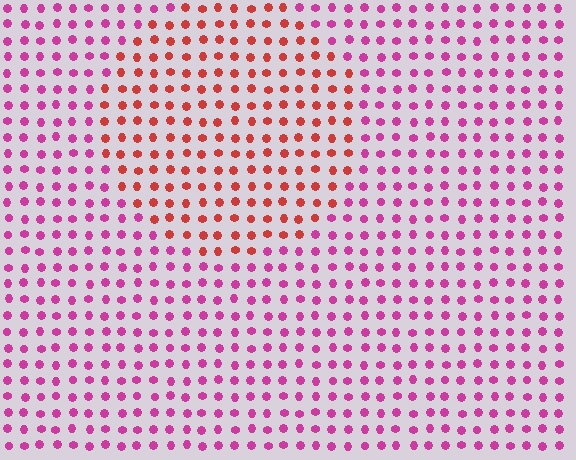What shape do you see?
I see a circle.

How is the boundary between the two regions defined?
The boundary is defined purely by a slight shift in hue (about 42 degrees). Spacing, size, and orientation are identical on both sides.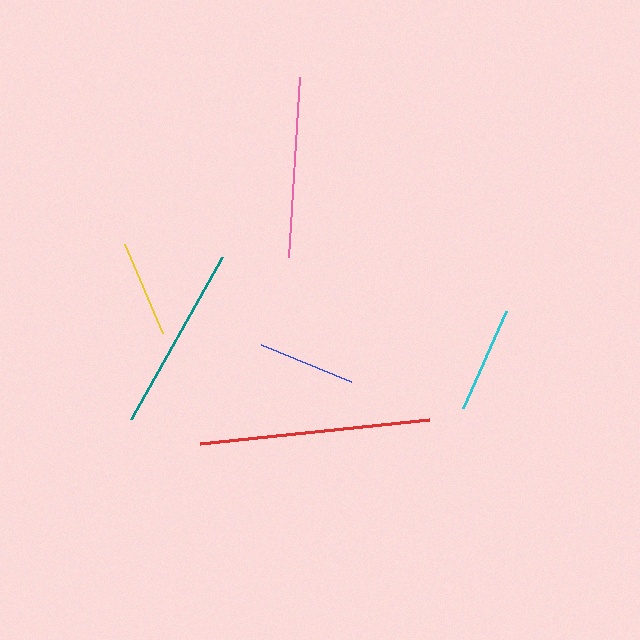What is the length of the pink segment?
The pink segment is approximately 180 pixels long.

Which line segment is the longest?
The red line is the longest at approximately 230 pixels.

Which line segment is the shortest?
The blue line is the shortest at approximately 97 pixels.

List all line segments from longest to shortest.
From longest to shortest: red, teal, pink, cyan, yellow, blue.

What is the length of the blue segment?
The blue segment is approximately 97 pixels long.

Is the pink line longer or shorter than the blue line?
The pink line is longer than the blue line.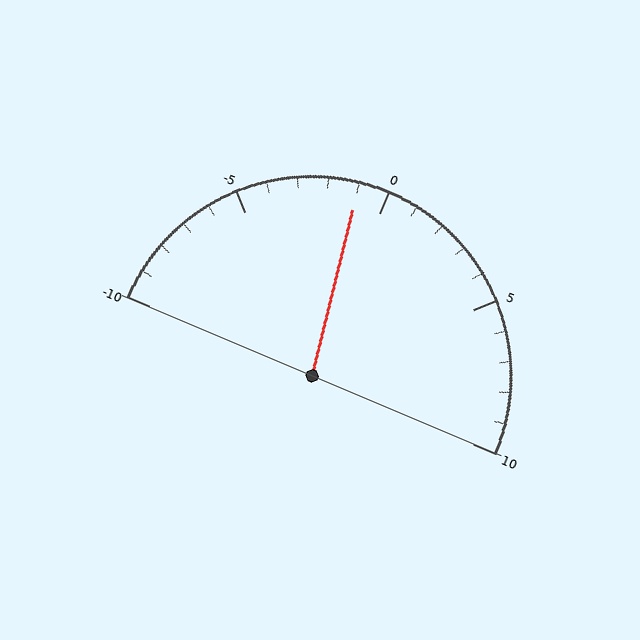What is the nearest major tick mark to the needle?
The nearest major tick mark is 0.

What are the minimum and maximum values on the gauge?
The gauge ranges from -10 to 10.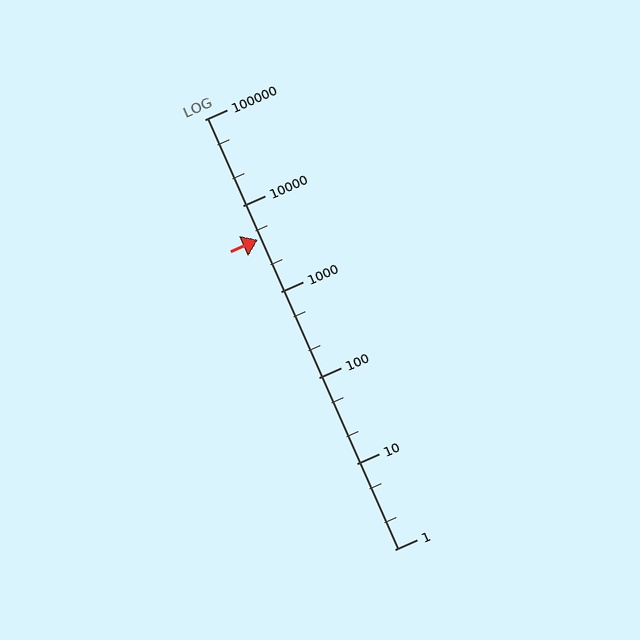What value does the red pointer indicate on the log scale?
The pointer indicates approximately 4000.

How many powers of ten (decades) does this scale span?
The scale spans 5 decades, from 1 to 100000.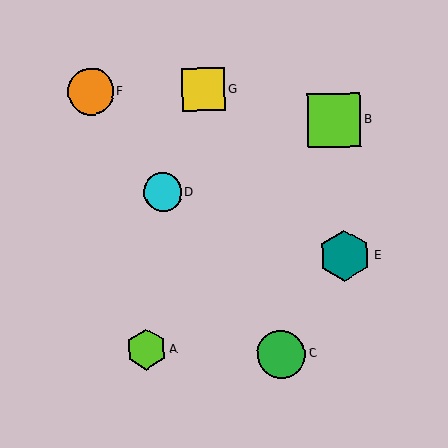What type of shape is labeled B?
Shape B is a lime square.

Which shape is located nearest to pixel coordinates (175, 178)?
The cyan circle (labeled D) at (163, 192) is nearest to that location.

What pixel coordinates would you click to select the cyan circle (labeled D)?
Click at (163, 192) to select the cyan circle D.